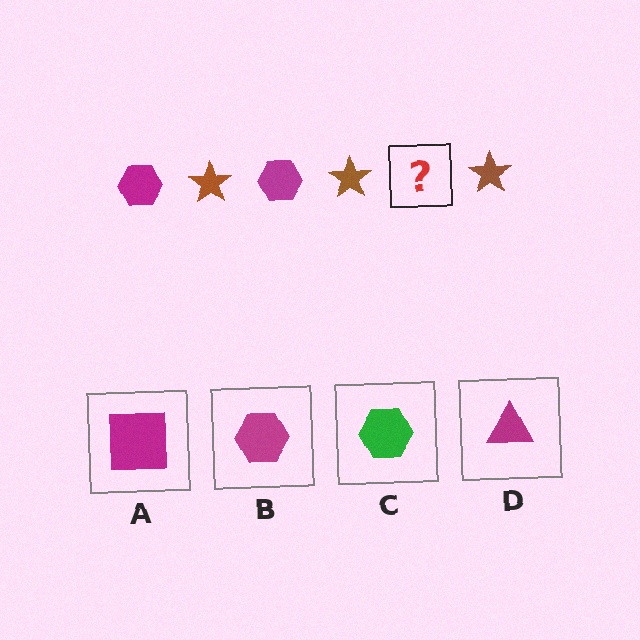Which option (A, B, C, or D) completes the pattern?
B.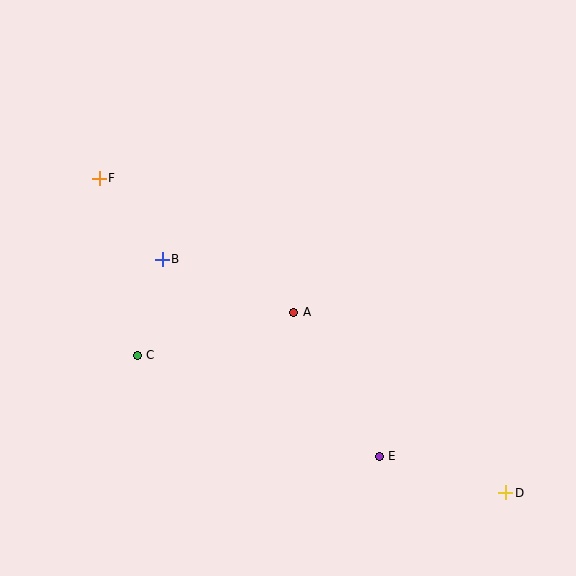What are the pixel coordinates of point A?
Point A is at (294, 312).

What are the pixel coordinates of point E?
Point E is at (379, 456).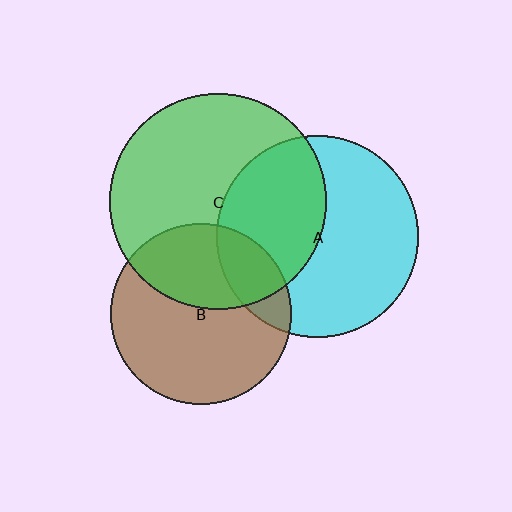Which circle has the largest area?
Circle C (green).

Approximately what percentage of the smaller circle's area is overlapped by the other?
Approximately 40%.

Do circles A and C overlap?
Yes.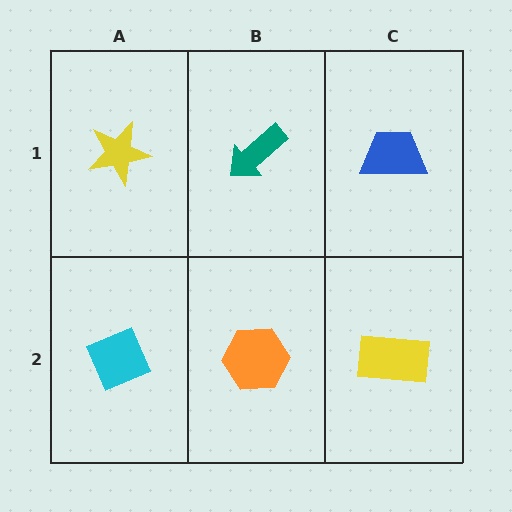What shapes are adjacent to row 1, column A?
A cyan diamond (row 2, column A), a teal arrow (row 1, column B).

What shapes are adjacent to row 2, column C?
A blue trapezoid (row 1, column C), an orange hexagon (row 2, column B).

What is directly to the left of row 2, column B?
A cyan diamond.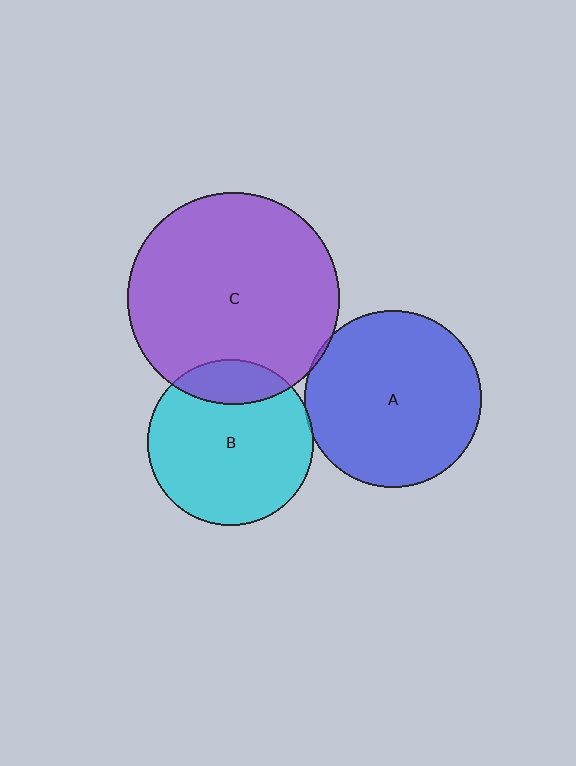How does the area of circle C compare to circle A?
Approximately 1.4 times.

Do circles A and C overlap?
Yes.